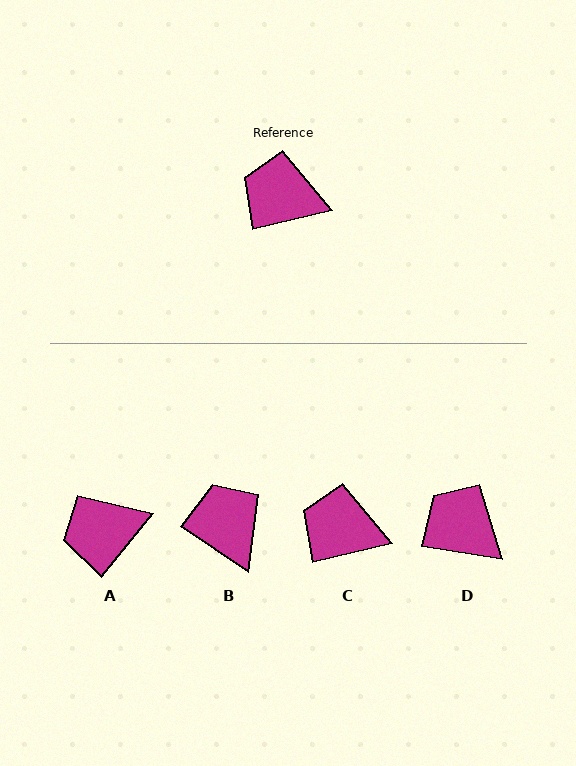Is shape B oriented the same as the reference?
No, it is off by about 47 degrees.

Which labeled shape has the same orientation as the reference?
C.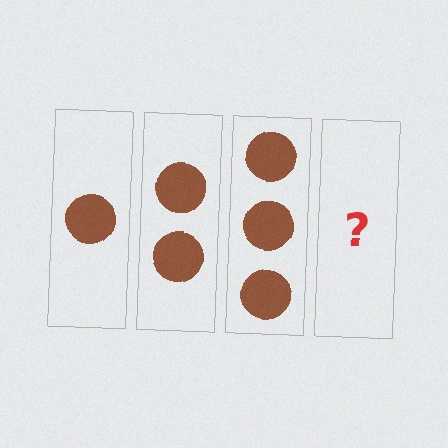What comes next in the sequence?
The next element should be 4 circles.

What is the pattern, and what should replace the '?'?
The pattern is that each step adds one more circle. The '?' should be 4 circles.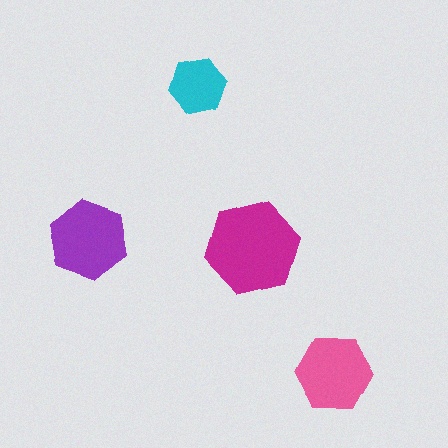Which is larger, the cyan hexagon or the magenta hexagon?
The magenta one.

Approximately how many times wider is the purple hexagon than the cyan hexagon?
About 1.5 times wider.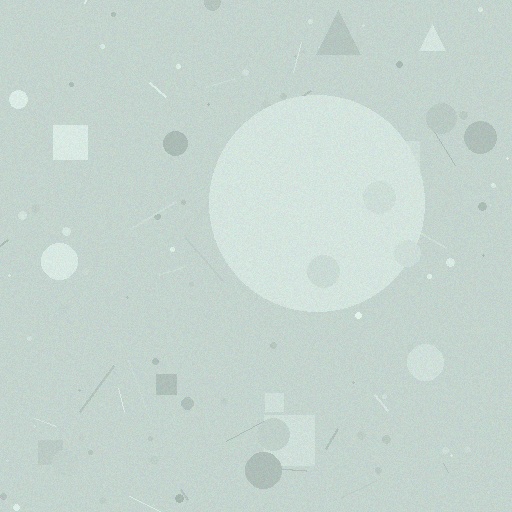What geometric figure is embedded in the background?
A circle is embedded in the background.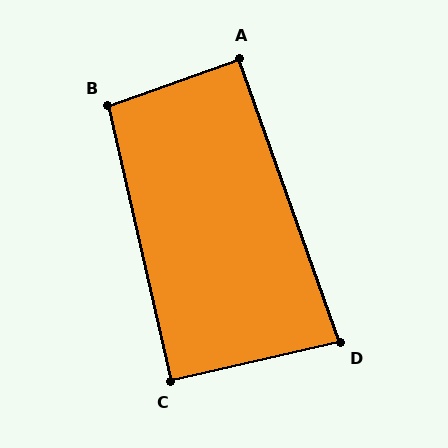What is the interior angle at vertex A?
Approximately 90 degrees (approximately right).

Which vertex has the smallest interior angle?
D, at approximately 83 degrees.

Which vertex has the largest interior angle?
B, at approximately 97 degrees.